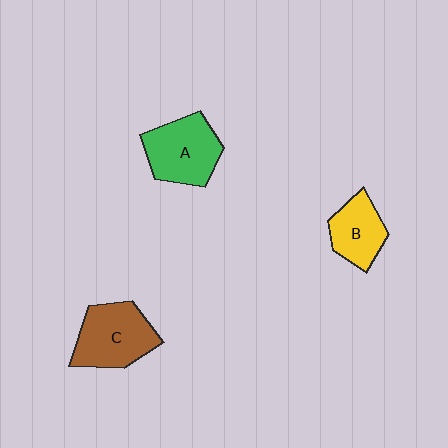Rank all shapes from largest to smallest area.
From largest to smallest: C (brown), A (green), B (yellow).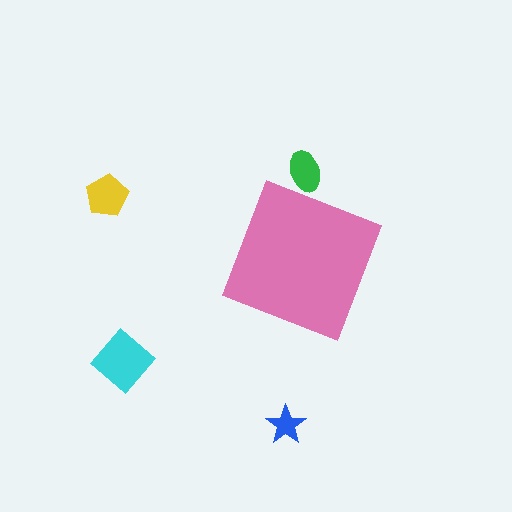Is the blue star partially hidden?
No, the blue star is fully visible.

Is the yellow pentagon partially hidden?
No, the yellow pentagon is fully visible.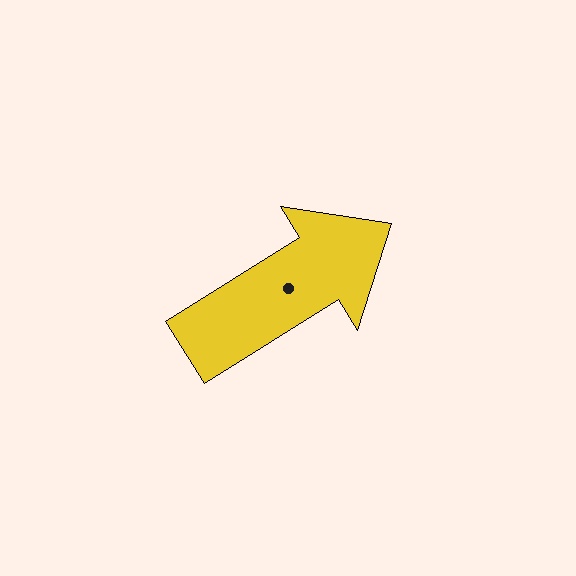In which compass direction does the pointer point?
Northeast.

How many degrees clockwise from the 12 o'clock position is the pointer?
Approximately 58 degrees.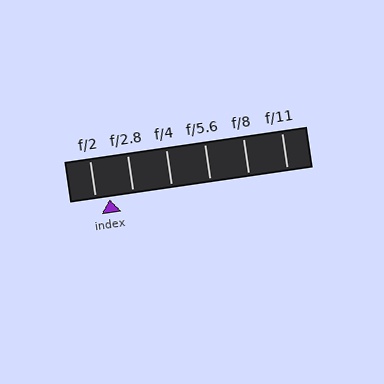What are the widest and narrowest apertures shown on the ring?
The widest aperture shown is f/2 and the narrowest is f/11.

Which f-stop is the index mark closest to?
The index mark is closest to f/2.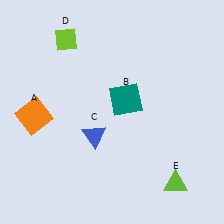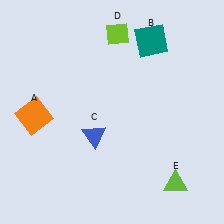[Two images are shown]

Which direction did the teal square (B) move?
The teal square (B) moved up.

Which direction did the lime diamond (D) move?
The lime diamond (D) moved right.